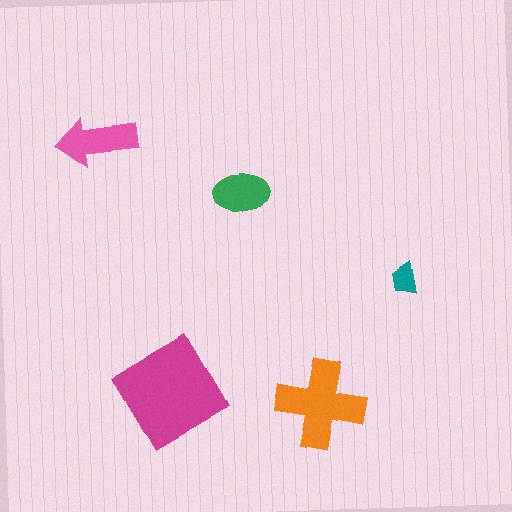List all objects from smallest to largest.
The teal trapezoid, the green ellipse, the pink arrow, the orange cross, the magenta diamond.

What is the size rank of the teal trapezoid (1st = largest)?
5th.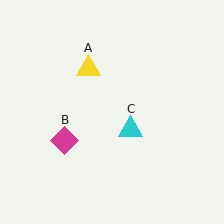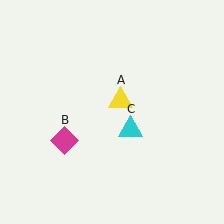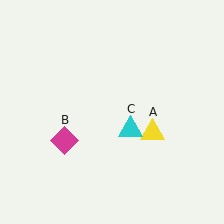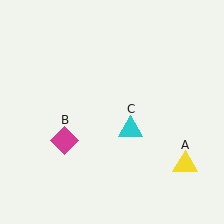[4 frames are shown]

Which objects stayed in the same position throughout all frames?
Magenta diamond (object B) and cyan triangle (object C) remained stationary.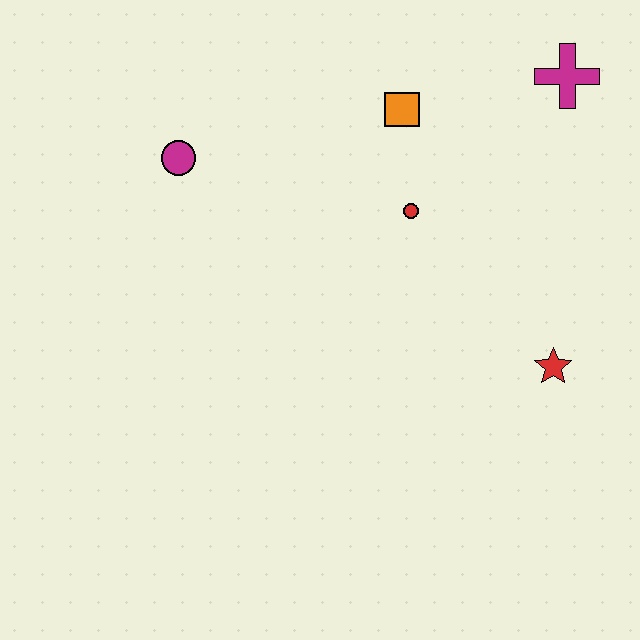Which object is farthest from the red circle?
The magenta circle is farthest from the red circle.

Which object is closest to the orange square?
The red circle is closest to the orange square.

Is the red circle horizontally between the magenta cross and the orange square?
Yes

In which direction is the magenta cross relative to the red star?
The magenta cross is above the red star.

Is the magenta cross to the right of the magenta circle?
Yes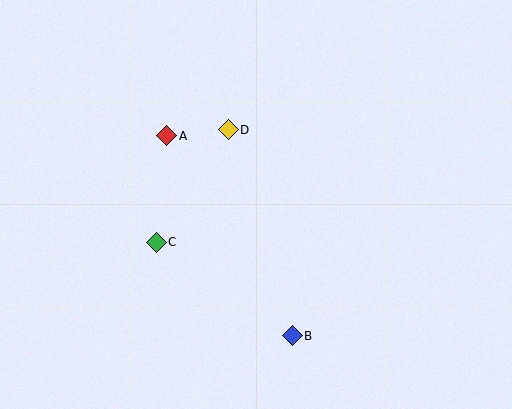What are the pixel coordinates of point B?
Point B is at (292, 336).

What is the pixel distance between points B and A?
The distance between B and A is 236 pixels.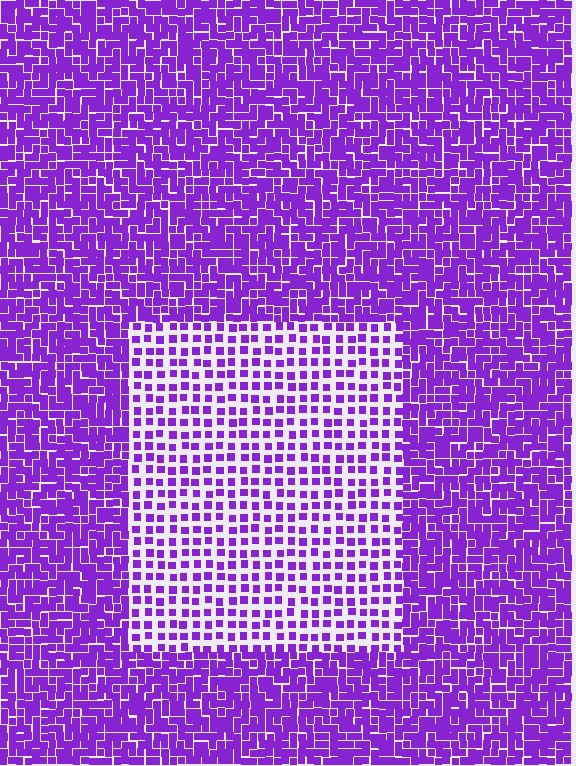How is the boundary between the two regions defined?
The boundary is defined by a change in element density (approximately 2.2x ratio). All elements are the same color, size, and shape.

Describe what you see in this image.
The image contains small purple elements arranged at two different densities. A rectangle-shaped region is visible where the elements are less densely packed than the surrounding area.